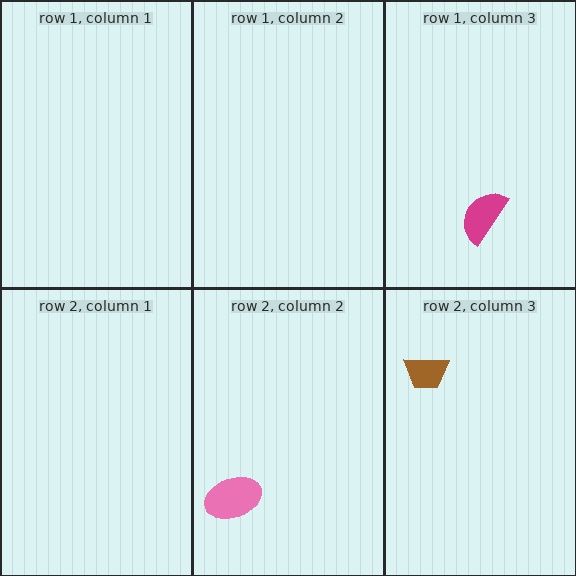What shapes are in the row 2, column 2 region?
The pink ellipse.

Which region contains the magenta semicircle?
The row 1, column 3 region.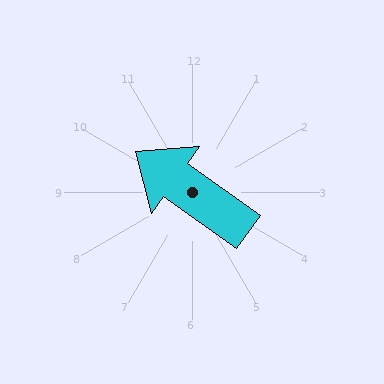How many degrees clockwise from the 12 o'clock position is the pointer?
Approximately 305 degrees.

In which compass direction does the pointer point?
Northwest.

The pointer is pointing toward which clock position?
Roughly 10 o'clock.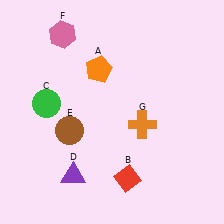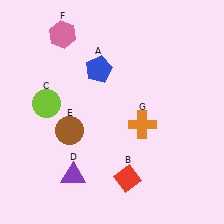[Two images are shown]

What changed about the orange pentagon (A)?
In Image 1, A is orange. In Image 2, it changed to blue.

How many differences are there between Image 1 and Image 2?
There are 2 differences between the two images.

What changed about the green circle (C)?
In Image 1, C is green. In Image 2, it changed to lime.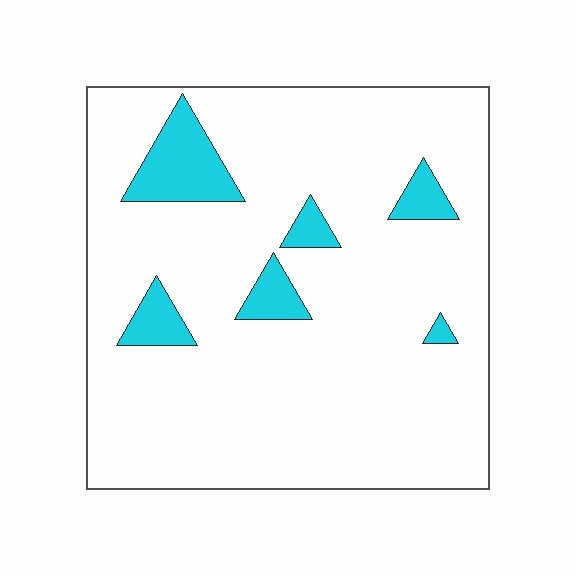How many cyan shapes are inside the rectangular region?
6.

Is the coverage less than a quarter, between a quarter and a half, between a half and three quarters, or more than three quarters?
Less than a quarter.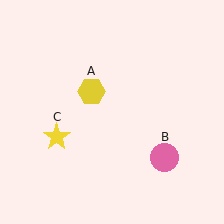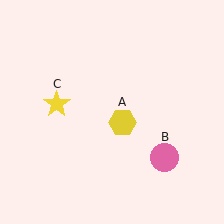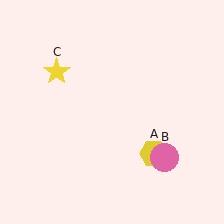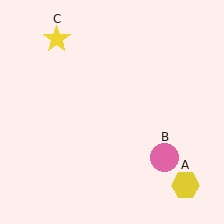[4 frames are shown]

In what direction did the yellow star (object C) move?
The yellow star (object C) moved up.